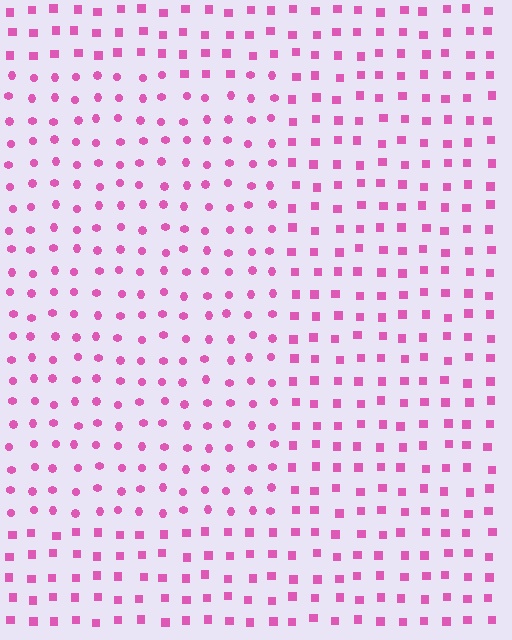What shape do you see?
I see a rectangle.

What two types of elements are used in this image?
The image uses circles inside the rectangle region and squares outside it.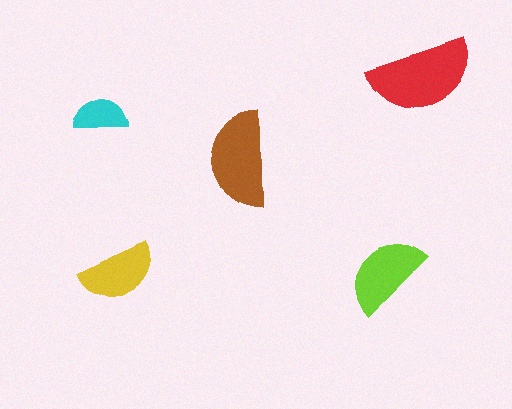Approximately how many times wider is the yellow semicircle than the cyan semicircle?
About 1.5 times wider.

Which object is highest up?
The red semicircle is topmost.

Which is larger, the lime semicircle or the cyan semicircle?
The lime one.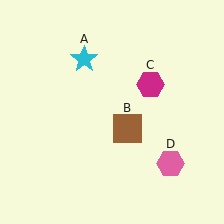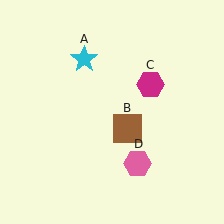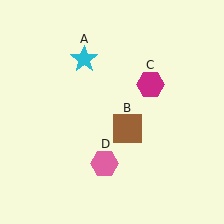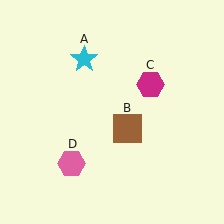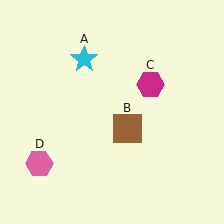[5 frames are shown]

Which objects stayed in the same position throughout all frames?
Cyan star (object A) and brown square (object B) and magenta hexagon (object C) remained stationary.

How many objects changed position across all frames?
1 object changed position: pink hexagon (object D).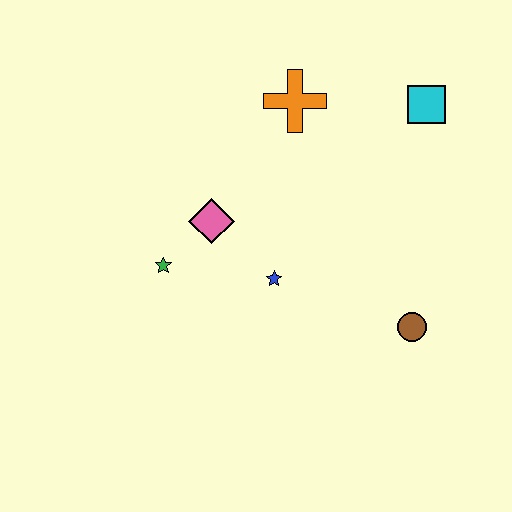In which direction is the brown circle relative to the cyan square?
The brown circle is below the cyan square.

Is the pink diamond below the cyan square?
Yes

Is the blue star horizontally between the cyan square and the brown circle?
No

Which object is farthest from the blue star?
The cyan square is farthest from the blue star.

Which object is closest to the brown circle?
The blue star is closest to the brown circle.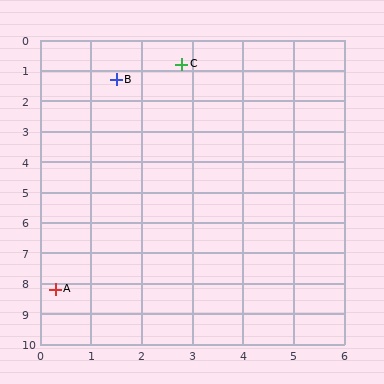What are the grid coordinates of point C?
Point C is at approximately (2.8, 0.8).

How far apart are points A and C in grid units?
Points A and C are about 7.8 grid units apart.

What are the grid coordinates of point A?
Point A is at approximately (0.3, 8.2).